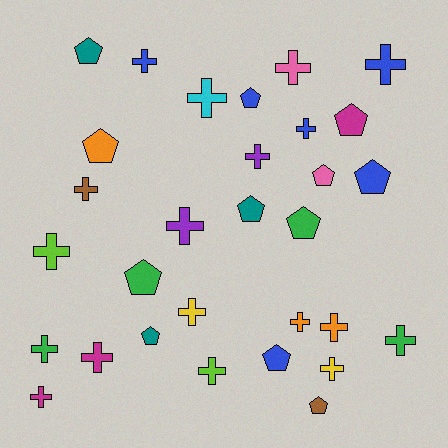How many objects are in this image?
There are 30 objects.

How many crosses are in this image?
There are 18 crosses.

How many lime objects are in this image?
There are 2 lime objects.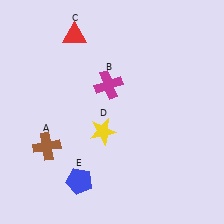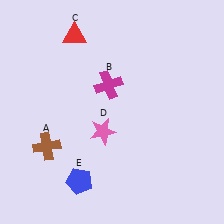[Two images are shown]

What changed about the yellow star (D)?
In Image 1, D is yellow. In Image 2, it changed to pink.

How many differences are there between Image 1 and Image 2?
There is 1 difference between the two images.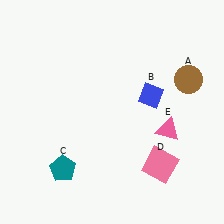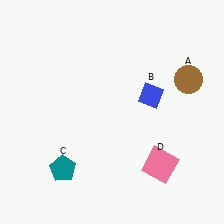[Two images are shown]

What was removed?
The pink triangle (E) was removed in Image 2.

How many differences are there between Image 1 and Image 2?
There is 1 difference between the two images.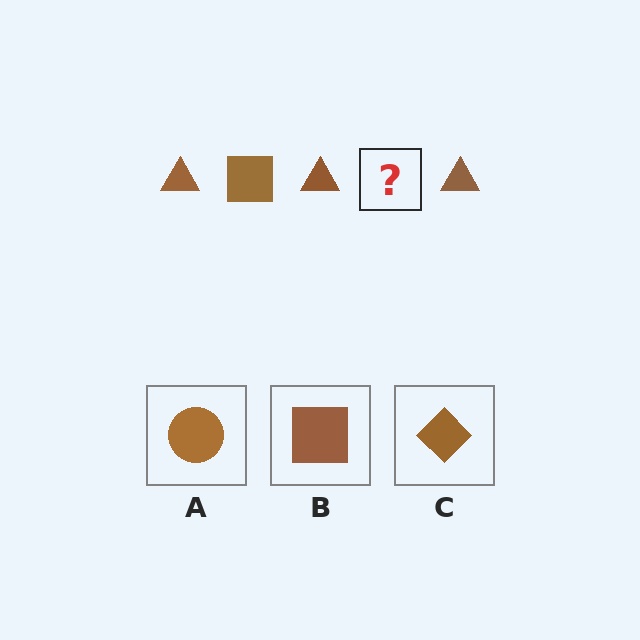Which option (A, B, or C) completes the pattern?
B.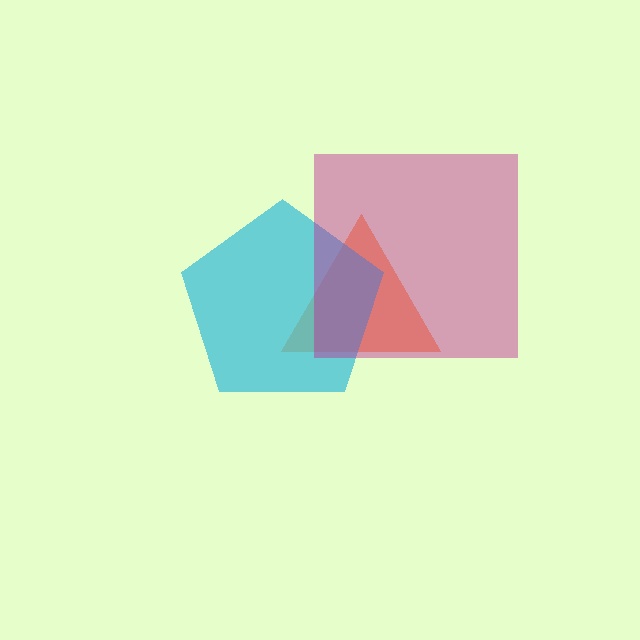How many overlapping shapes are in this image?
There are 3 overlapping shapes in the image.